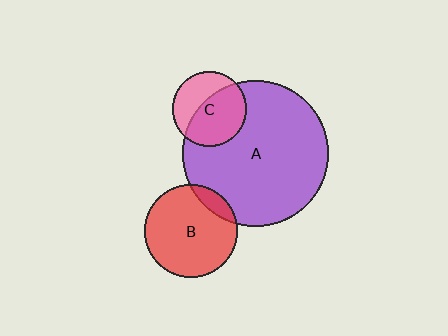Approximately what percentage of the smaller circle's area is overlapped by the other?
Approximately 60%.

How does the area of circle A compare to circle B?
Approximately 2.5 times.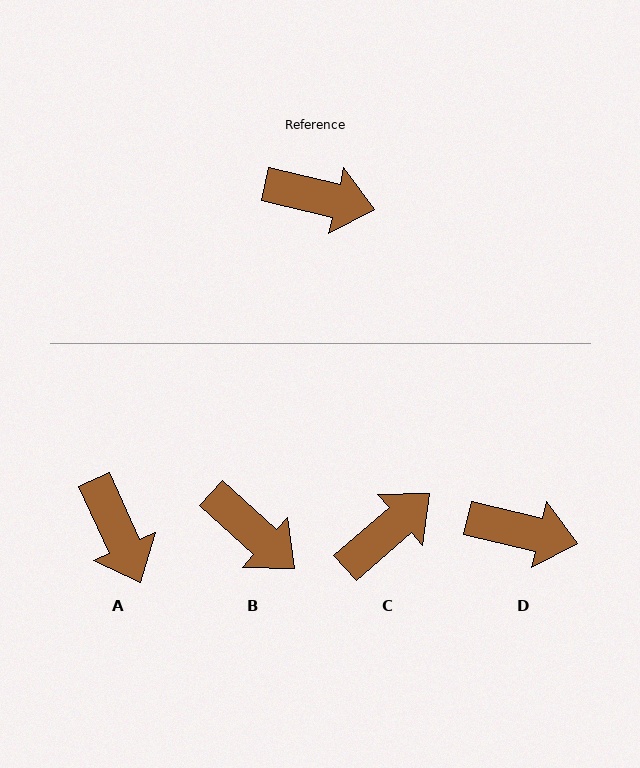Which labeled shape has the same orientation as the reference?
D.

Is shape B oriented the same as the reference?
No, it is off by about 29 degrees.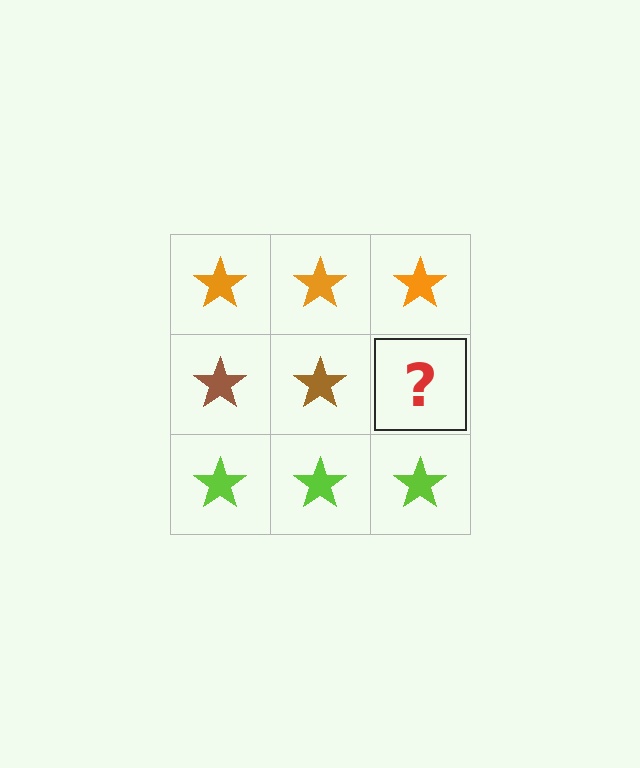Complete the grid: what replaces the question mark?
The question mark should be replaced with a brown star.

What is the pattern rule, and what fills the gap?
The rule is that each row has a consistent color. The gap should be filled with a brown star.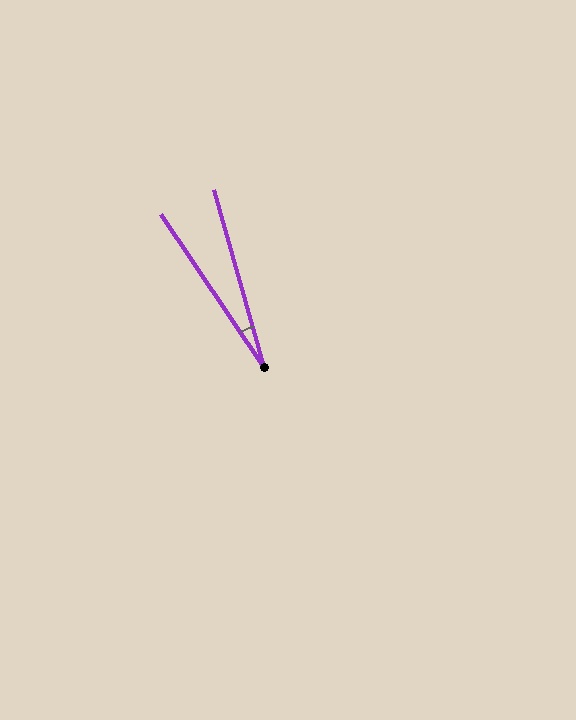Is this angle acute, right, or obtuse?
It is acute.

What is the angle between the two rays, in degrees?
Approximately 18 degrees.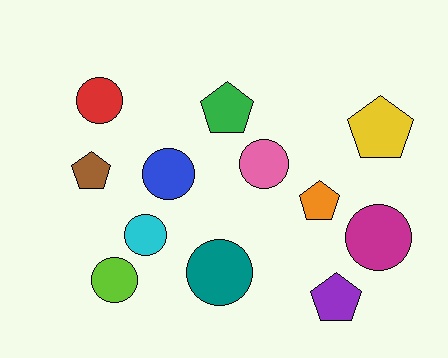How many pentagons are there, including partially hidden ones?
There are 5 pentagons.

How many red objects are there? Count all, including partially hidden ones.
There is 1 red object.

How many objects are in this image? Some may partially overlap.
There are 12 objects.